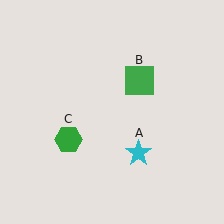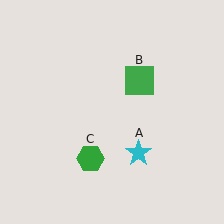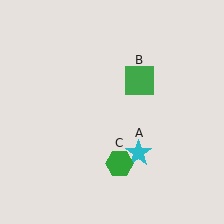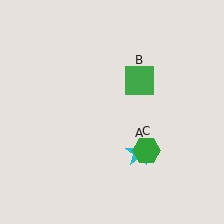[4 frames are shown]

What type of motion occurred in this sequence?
The green hexagon (object C) rotated counterclockwise around the center of the scene.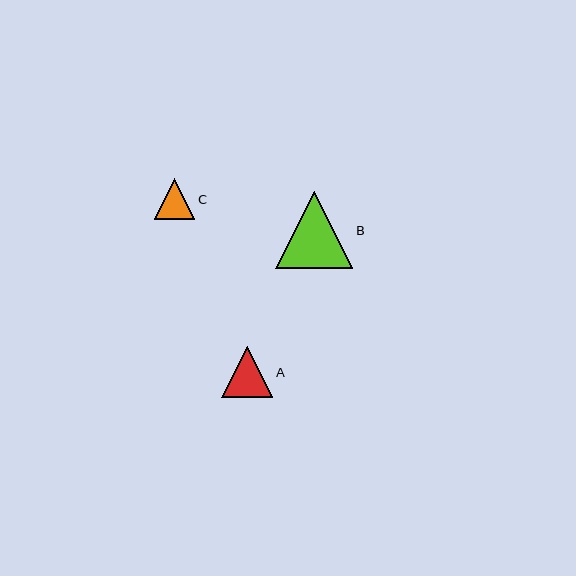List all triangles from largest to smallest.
From largest to smallest: B, A, C.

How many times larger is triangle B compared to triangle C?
Triangle B is approximately 1.9 times the size of triangle C.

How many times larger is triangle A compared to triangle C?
Triangle A is approximately 1.3 times the size of triangle C.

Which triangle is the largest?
Triangle B is the largest with a size of approximately 77 pixels.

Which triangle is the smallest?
Triangle C is the smallest with a size of approximately 40 pixels.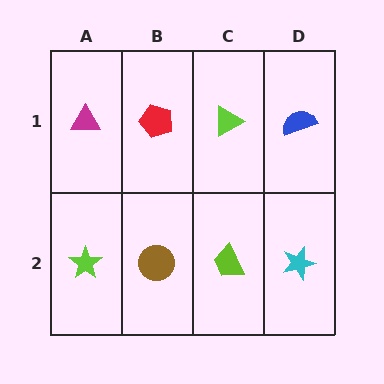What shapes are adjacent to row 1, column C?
A lime trapezoid (row 2, column C), a red pentagon (row 1, column B), a blue semicircle (row 1, column D).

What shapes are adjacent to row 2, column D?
A blue semicircle (row 1, column D), a lime trapezoid (row 2, column C).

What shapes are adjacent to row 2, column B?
A red pentagon (row 1, column B), a lime star (row 2, column A), a lime trapezoid (row 2, column C).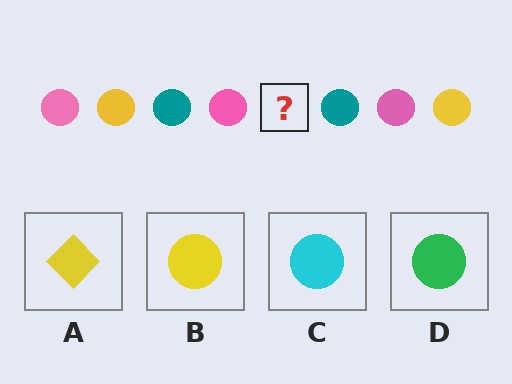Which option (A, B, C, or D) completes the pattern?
B.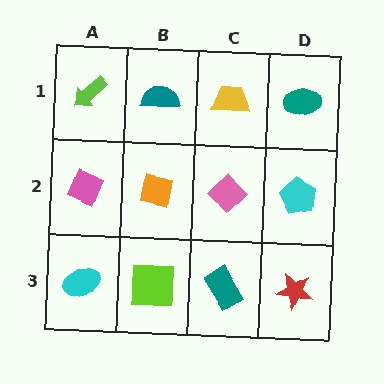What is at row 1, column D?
A teal ellipse.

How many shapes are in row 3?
4 shapes.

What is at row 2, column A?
A pink diamond.